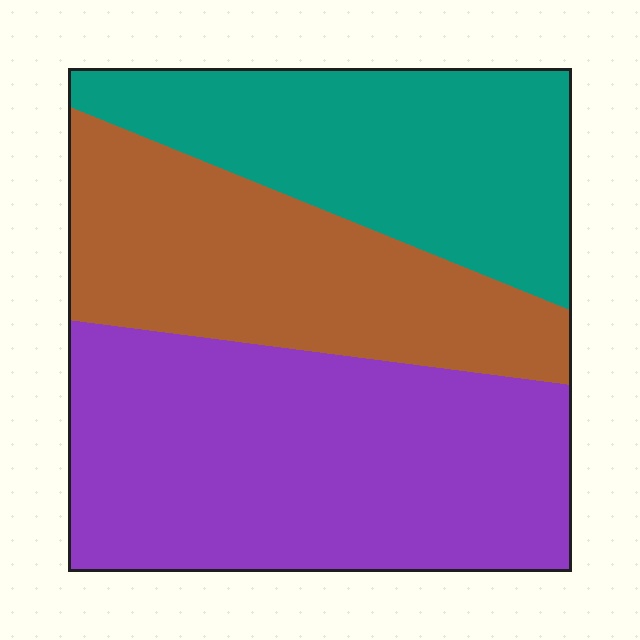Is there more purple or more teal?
Purple.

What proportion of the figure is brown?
Brown covers 29% of the figure.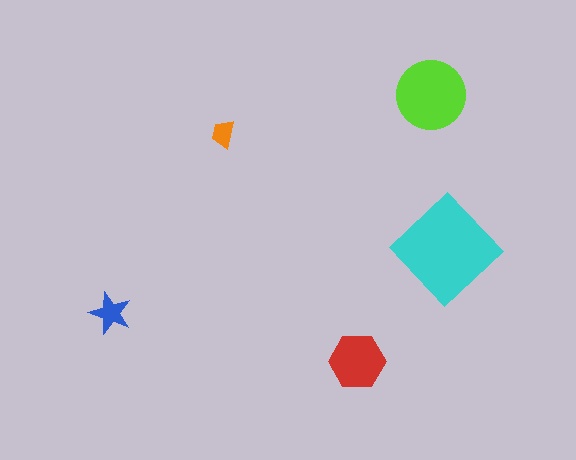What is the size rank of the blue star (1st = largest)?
4th.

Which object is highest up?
The lime circle is topmost.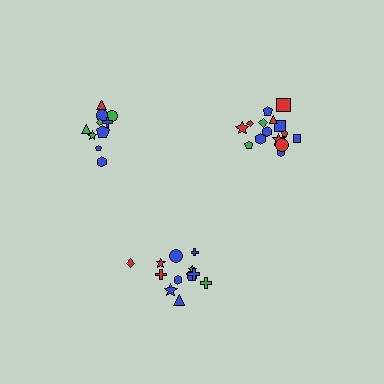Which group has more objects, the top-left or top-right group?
The top-right group.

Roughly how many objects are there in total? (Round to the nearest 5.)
Roughly 35 objects in total.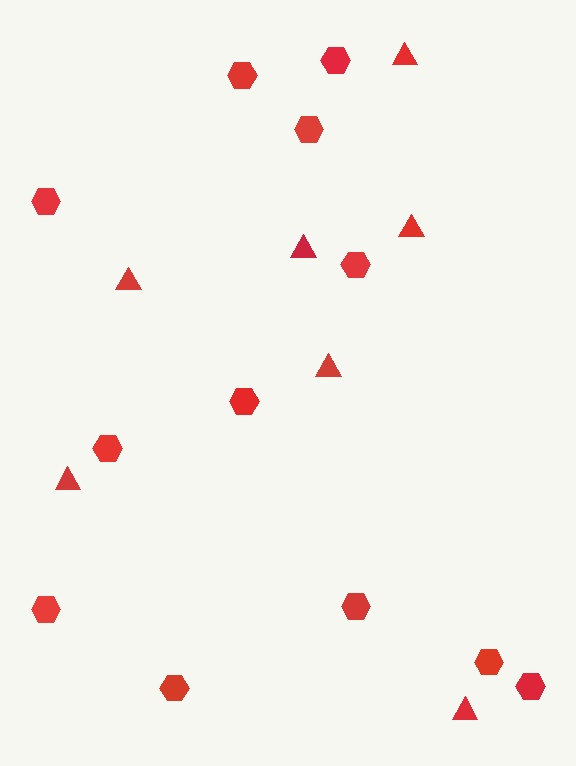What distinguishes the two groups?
There are 2 groups: one group of triangles (7) and one group of hexagons (12).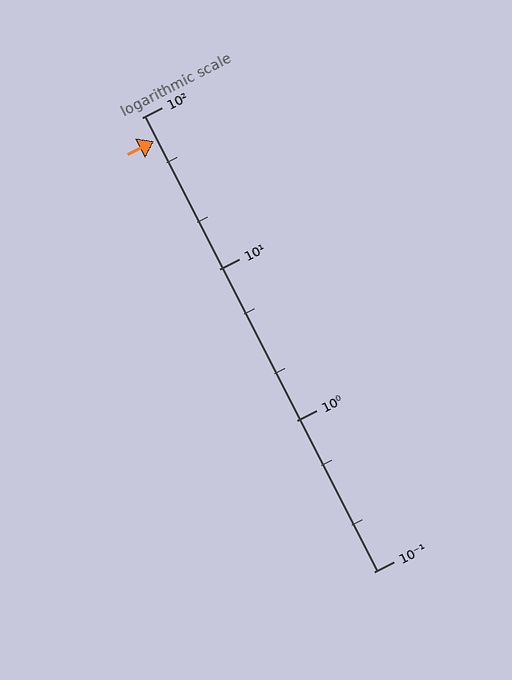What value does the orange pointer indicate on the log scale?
The pointer indicates approximately 70.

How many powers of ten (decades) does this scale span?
The scale spans 3 decades, from 0.1 to 100.